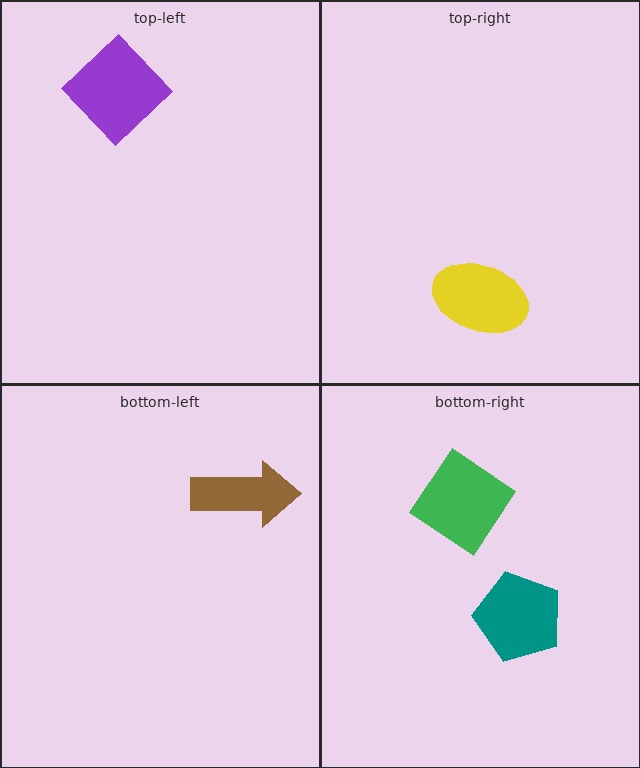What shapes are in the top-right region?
The yellow ellipse.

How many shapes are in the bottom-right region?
2.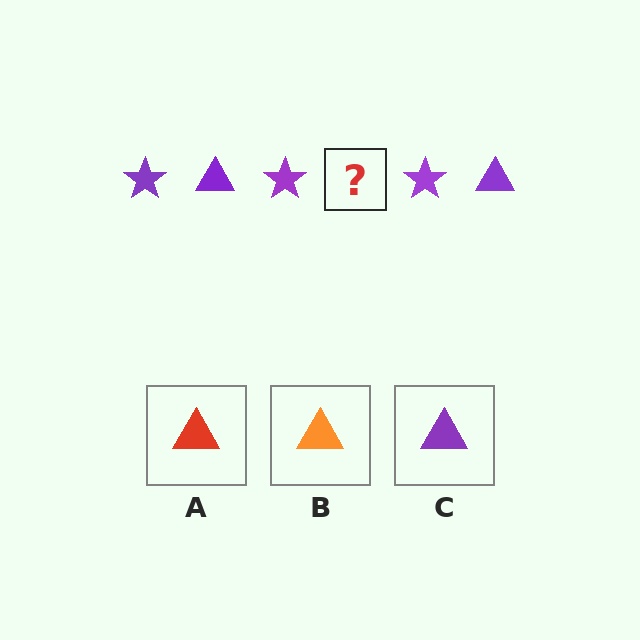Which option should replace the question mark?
Option C.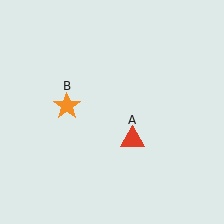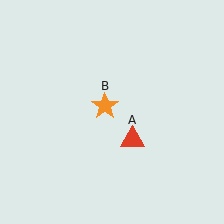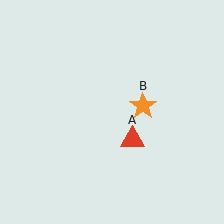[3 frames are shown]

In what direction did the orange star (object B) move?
The orange star (object B) moved right.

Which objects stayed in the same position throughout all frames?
Red triangle (object A) remained stationary.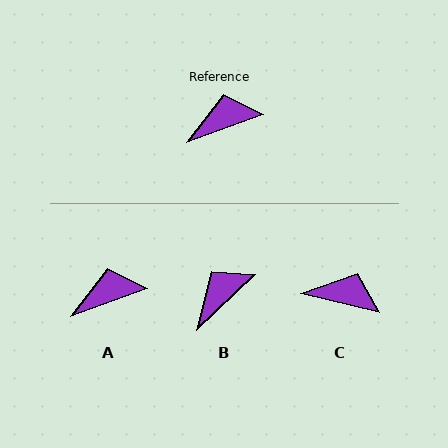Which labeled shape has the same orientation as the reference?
A.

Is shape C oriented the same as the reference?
No, it is off by about 33 degrees.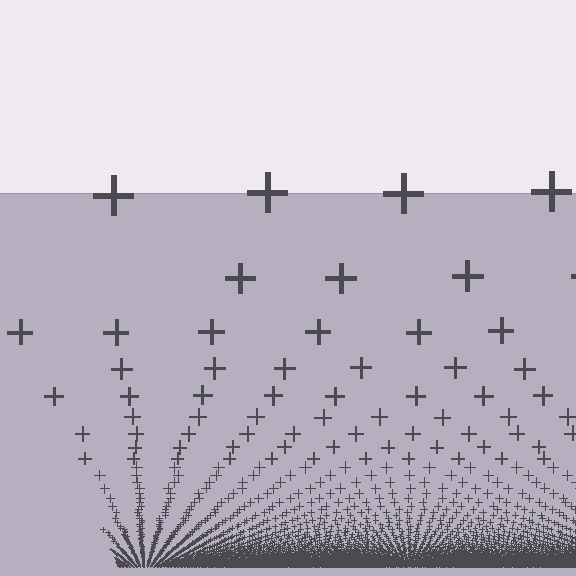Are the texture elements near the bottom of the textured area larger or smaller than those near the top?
Smaller. The gradient is inverted — elements near the bottom are smaller and denser.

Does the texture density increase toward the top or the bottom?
Density increases toward the bottom.